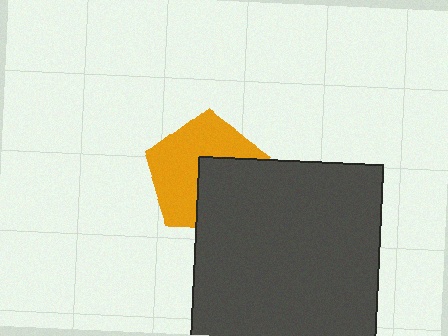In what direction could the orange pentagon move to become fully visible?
The orange pentagon could move toward the upper-left. That would shift it out from behind the dark gray square entirely.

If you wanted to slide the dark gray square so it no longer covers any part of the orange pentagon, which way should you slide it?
Slide it toward the lower-right — that is the most direct way to separate the two shapes.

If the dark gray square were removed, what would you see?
You would see the complete orange pentagon.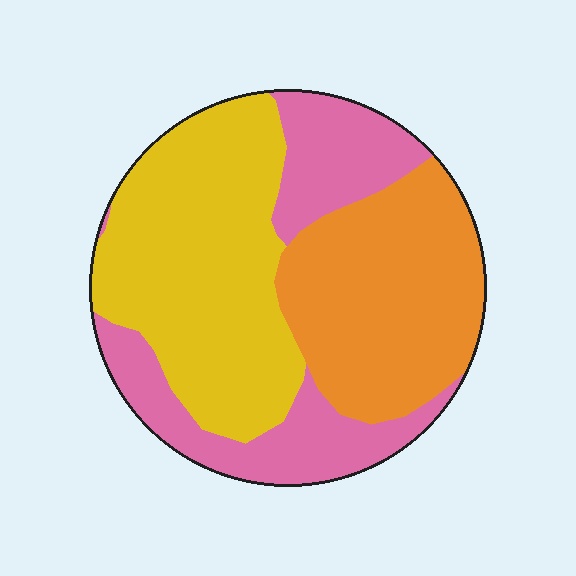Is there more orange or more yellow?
Yellow.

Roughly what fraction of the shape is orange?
Orange takes up about one third (1/3) of the shape.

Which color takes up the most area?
Yellow, at roughly 40%.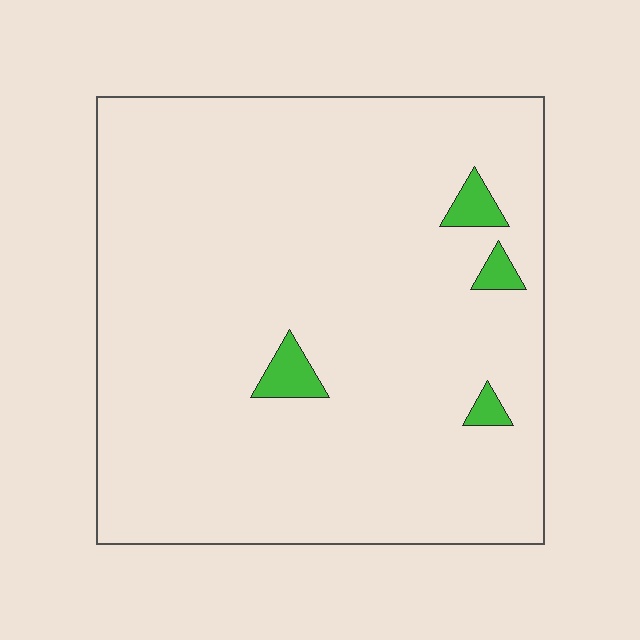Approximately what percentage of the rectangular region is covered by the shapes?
Approximately 5%.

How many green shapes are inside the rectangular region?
4.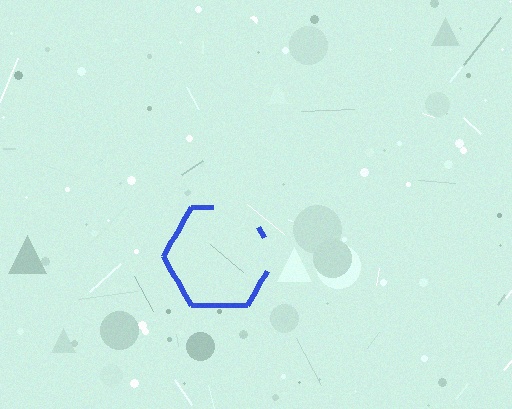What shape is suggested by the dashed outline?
The dashed outline suggests a hexagon.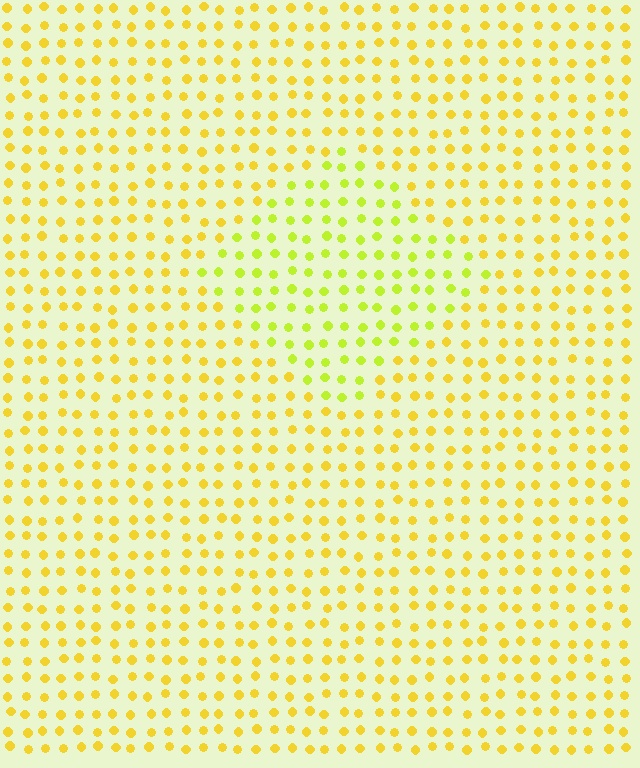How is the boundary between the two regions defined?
The boundary is defined purely by a slight shift in hue (about 27 degrees). Spacing, size, and orientation are identical on both sides.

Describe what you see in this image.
The image is filled with small yellow elements in a uniform arrangement. A diamond-shaped region is visible where the elements are tinted to a slightly different hue, forming a subtle color boundary.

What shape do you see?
I see a diamond.